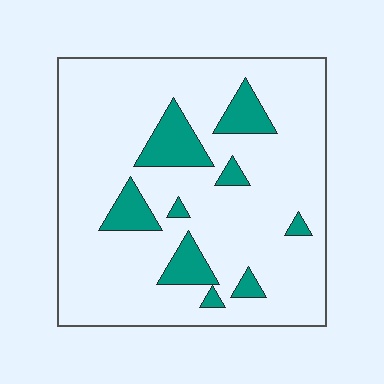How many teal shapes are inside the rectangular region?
9.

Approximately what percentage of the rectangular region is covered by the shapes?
Approximately 15%.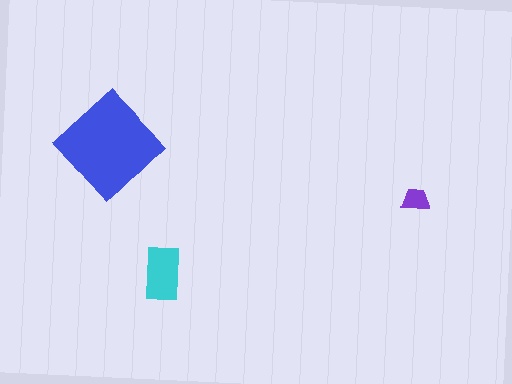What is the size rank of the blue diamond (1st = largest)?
1st.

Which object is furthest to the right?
The purple trapezoid is rightmost.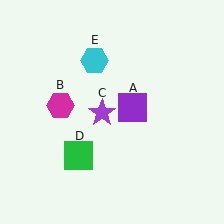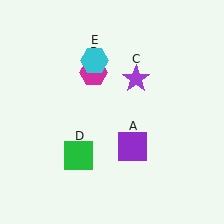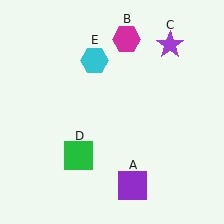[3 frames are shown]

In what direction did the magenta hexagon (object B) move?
The magenta hexagon (object B) moved up and to the right.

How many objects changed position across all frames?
3 objects changed position: purple square (object A), magenta hexagon (object B), purple star (object C).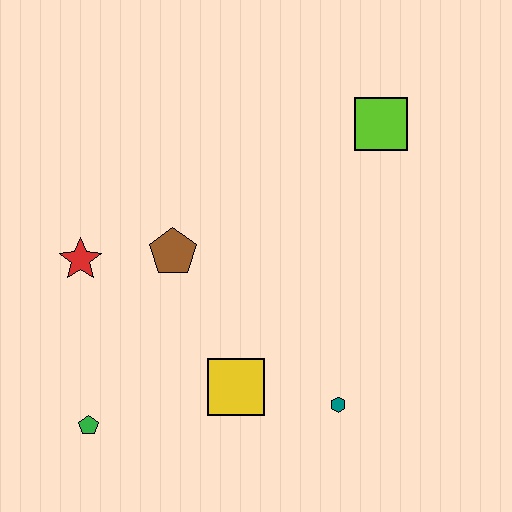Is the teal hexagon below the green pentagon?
No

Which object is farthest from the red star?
The lime square is farthest from the red star.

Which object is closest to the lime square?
The brown pentagon is closest to the lime square.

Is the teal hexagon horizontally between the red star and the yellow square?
No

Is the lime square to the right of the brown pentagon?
Yes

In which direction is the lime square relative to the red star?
The lime square is to the right of the red star.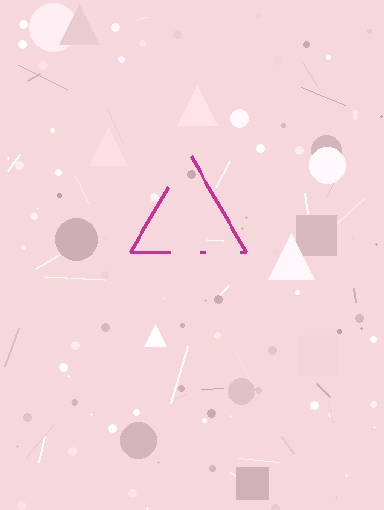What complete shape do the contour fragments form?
The contour fragments form a triangle.